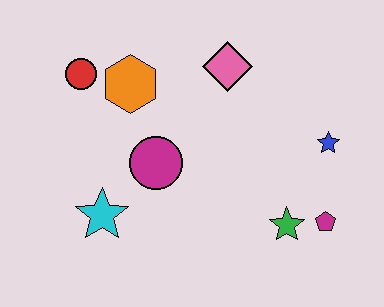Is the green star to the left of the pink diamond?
No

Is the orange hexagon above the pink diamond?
No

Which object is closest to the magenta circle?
The cyan star is closest to the magenta circle.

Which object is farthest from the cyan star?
The blue star is farthest from the cyan star.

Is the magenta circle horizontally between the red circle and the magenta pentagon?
Yes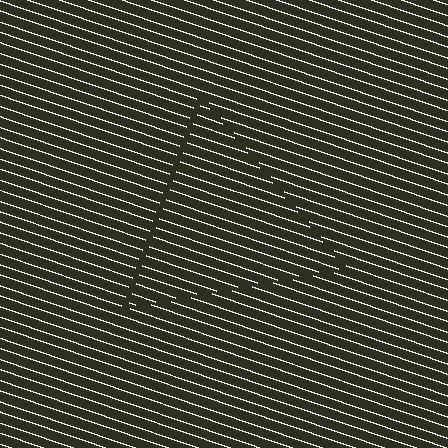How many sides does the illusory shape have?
3 sides — the line-ends trace a triangle.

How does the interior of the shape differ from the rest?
The interior of the shape contains the same grating, shifted by half a period — the contour is defined by the phase discontinuity where line-ends from the inner and outer gratings abut.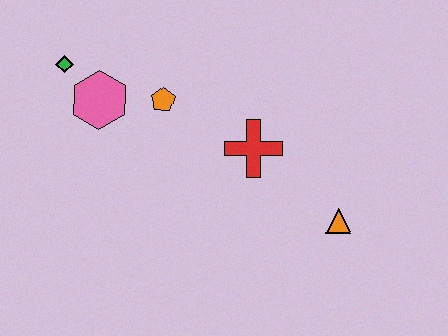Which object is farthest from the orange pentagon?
The orange triangle is farthest from the orange pentagon.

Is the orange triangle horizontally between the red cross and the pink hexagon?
No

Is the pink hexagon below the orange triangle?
No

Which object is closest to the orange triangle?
The red cross is closest to the orange triangle.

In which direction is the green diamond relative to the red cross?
The green diamond is to the left of the red cross.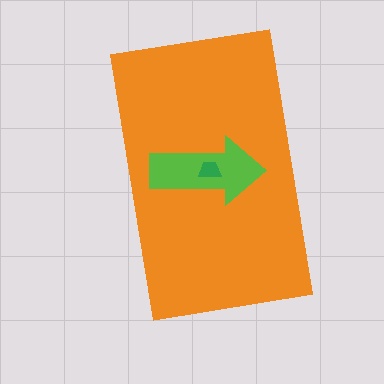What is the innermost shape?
The green trapezoid.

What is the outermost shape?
The orange rectangle.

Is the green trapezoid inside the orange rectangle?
Yes.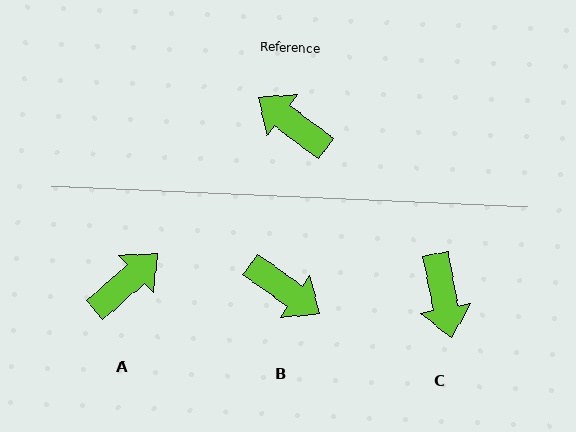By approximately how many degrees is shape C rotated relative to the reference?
Approximately 138 degrees counter-clockwise.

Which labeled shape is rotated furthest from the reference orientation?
B, about 178 degrees away.